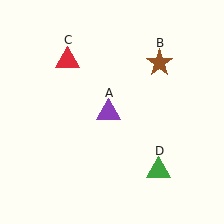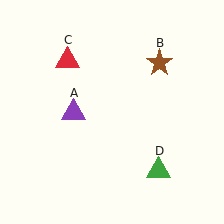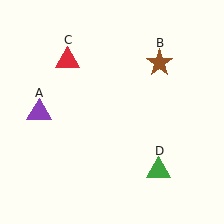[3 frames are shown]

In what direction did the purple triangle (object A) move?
The purple triangle (object A) moved left.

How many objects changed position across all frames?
1 object changed position: purple triangle (object A).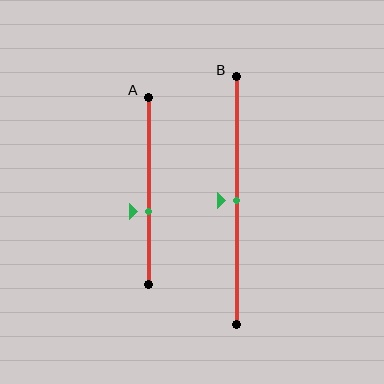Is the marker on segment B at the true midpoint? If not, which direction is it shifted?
Yes, the marker on segment B is at the true midpoint.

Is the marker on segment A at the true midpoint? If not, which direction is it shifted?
No, the marker on segment A is shifted downward by about 11% of the segment length.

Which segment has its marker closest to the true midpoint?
Segment B has its marker closest to the true midpoint.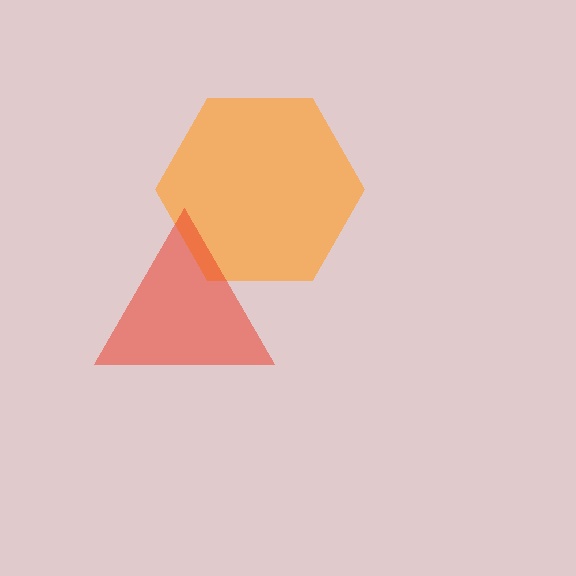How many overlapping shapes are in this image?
There are 2 overlapping shapes in the image.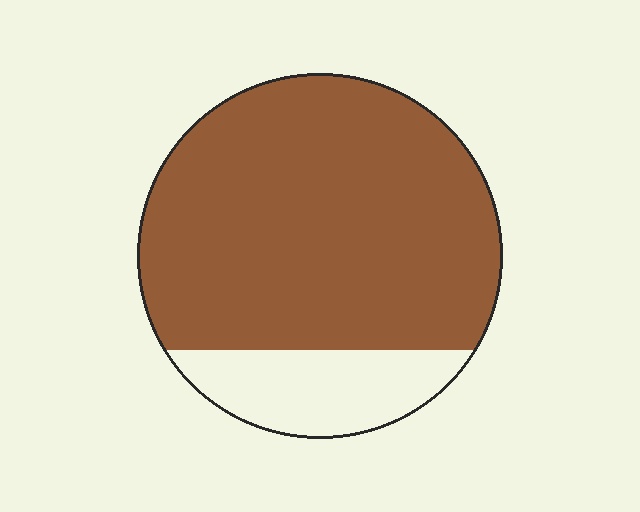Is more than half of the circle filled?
Yes.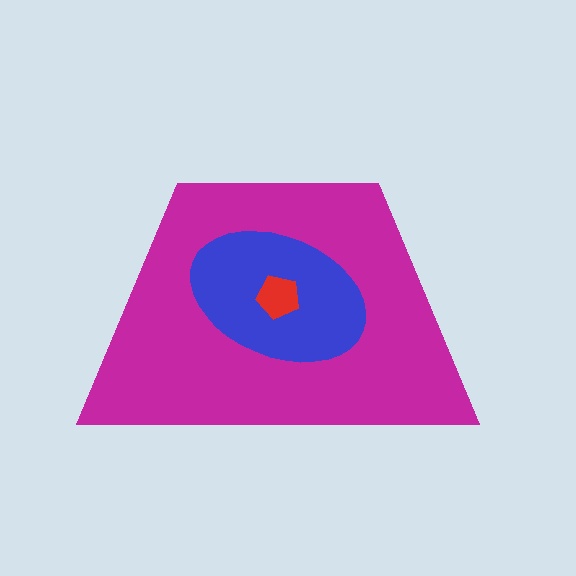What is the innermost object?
The red pentagon.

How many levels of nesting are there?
3.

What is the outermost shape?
The magenta trapezoid.